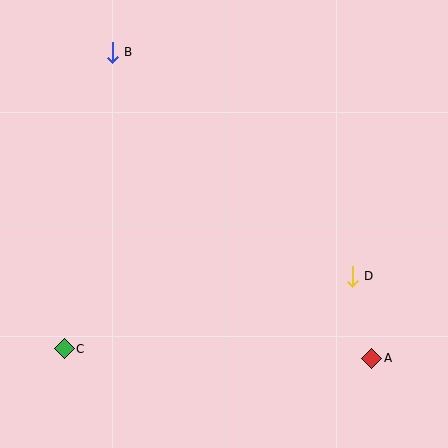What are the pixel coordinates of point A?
Point A is at (372, 358).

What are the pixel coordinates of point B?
Point B is at (112, 52).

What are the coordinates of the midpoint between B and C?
The midpoint between B and C is at (88, 200).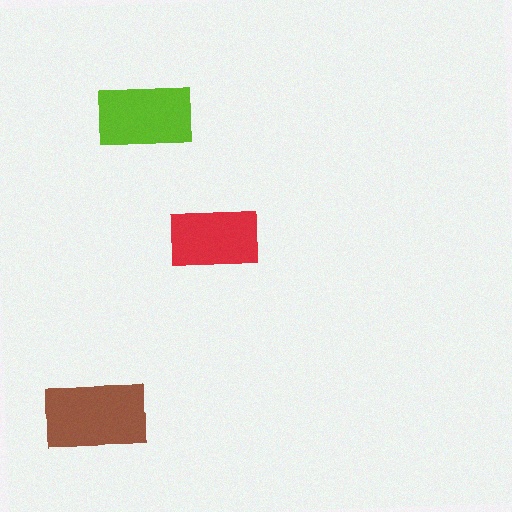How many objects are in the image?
There are 3 objects in the image.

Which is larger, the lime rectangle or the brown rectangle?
The brown one.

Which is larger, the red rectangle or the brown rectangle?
The brown one.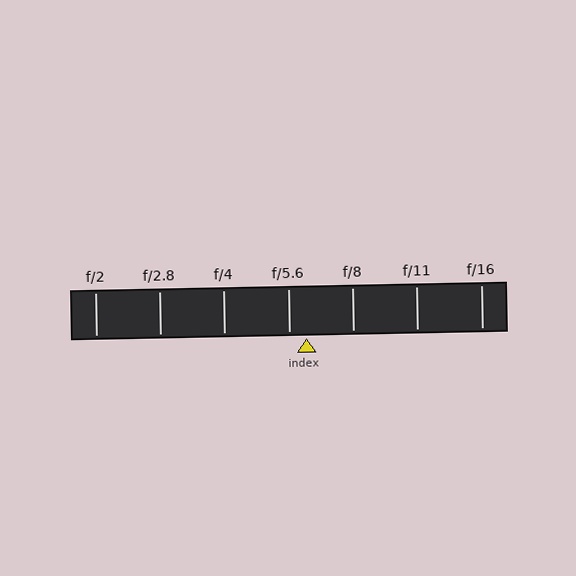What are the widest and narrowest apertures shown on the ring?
The widest aperture shown is f/2 and the narrowest is f/16.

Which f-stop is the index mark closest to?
The index mark is closest to f/5.6.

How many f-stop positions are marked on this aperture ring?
There are 7 f-stop positions marked.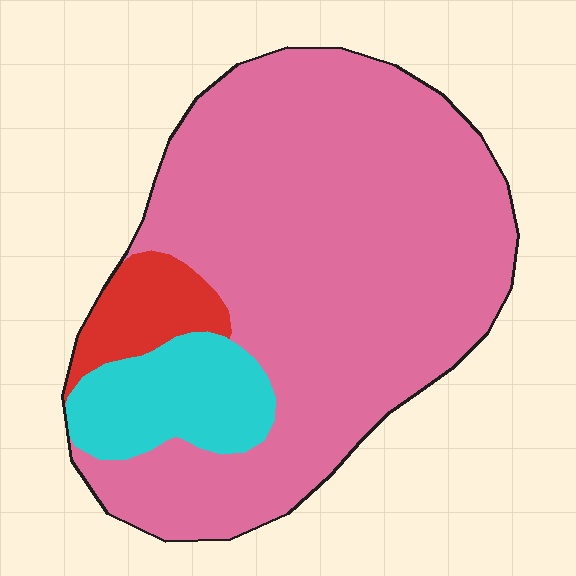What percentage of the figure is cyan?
Cyan takes up about one eighth (1/8) of the figure.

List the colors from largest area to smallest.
From largest to smallest: pink, cyan, red.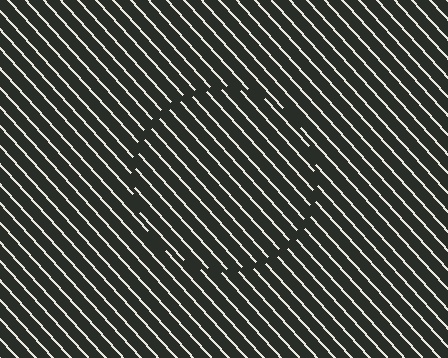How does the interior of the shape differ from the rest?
The interior of the shape contains the same grating, shifted by half a period — the contour is defined by the phase discontinuity where line-ends from the inner and outer gratings abut.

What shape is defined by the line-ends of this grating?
An illusory circle. The interior of the shape contains the same grating, shifted by half a period — the contour is defined by the phase discontinuity where line-ends from the inner and outer gratings abut.